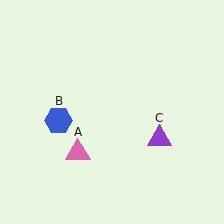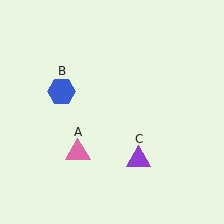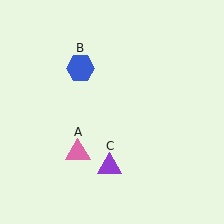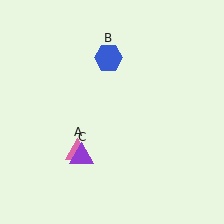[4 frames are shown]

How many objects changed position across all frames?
2 objects changed position: blue hexagon (object B), purple triangle (object C).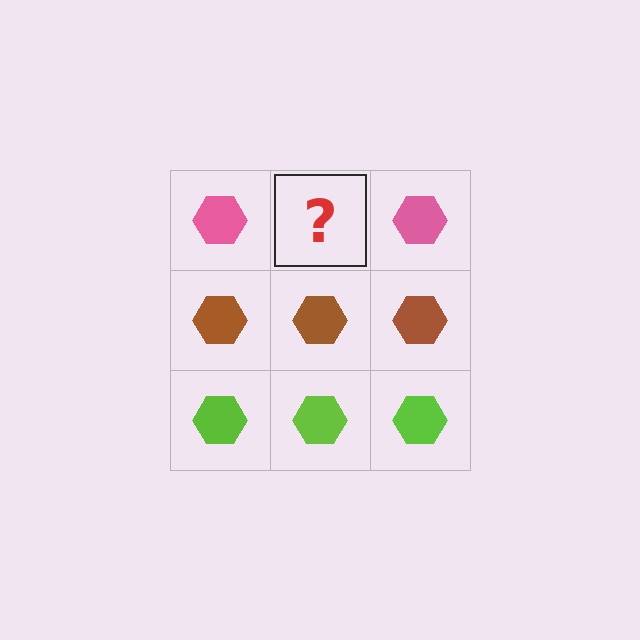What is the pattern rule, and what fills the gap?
The rule is that each row has a consistent color. The gap should be filled with a pink hexagon.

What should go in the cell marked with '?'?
The missing cell should contain a pink hexagon.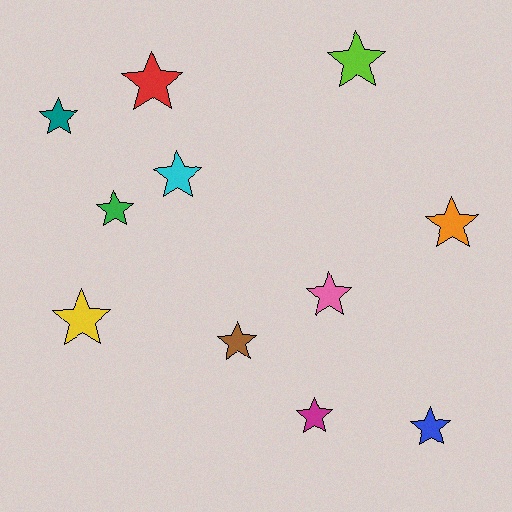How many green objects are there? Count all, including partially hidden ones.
There is 1 green object.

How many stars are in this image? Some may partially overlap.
There are 11 stars.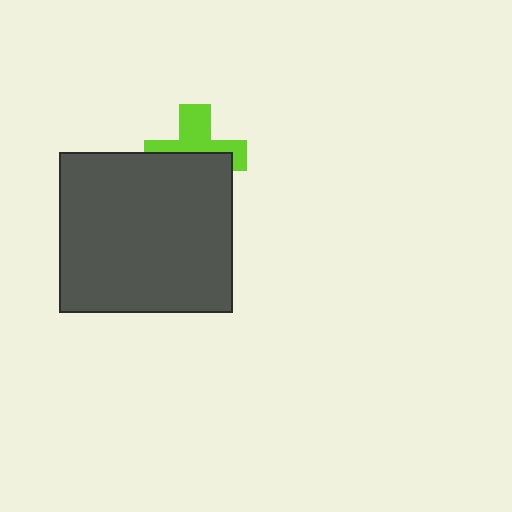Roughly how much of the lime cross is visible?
About half of it is visible (roughly 48%).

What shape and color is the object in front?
The object in front is a dark gray rectangle.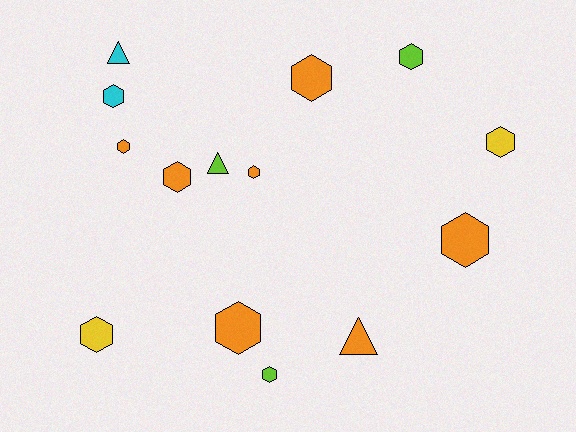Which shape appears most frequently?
Hexagon, with 11 objects.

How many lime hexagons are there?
There are 2 lime hexagons.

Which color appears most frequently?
Orange, with 7 objects.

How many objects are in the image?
There are 14 objects.